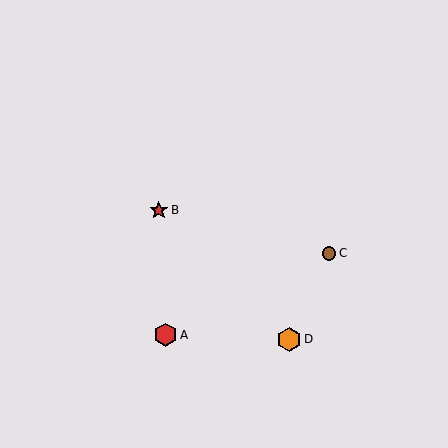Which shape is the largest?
The orange hexagon (labeled D) is the largest.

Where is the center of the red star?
The center of the red star is at (159, 210).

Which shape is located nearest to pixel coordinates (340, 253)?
The brown circle (labeled C) at (329, 253) is nearest to that location.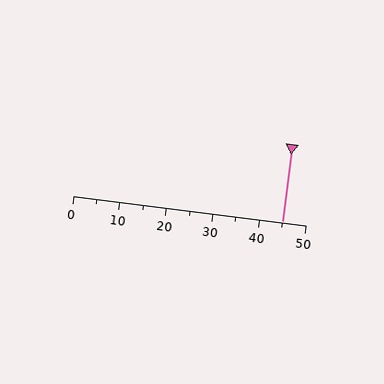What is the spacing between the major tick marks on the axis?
The major ticks are spaced 10 apart.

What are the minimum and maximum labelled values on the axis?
The axis runs from 0 to 50.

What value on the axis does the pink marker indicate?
The marker indicates approximately 45.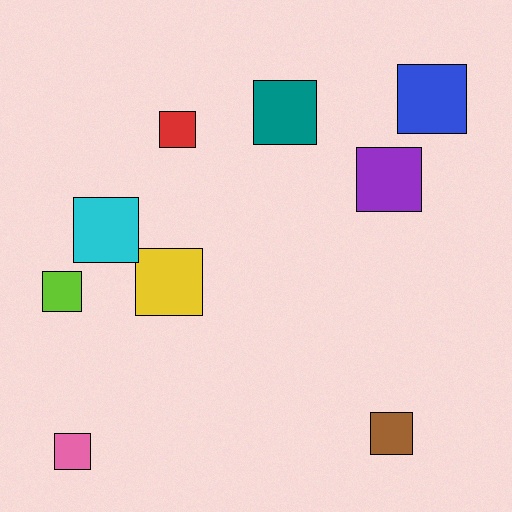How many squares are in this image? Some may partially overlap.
There are 9 squares.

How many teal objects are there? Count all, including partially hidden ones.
There is 1 teal object.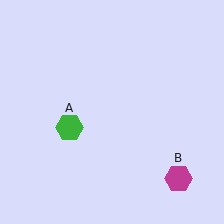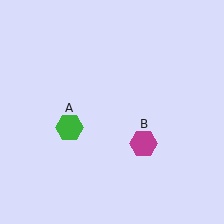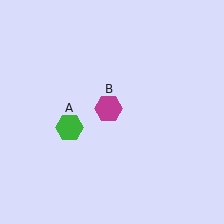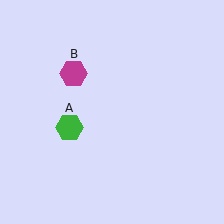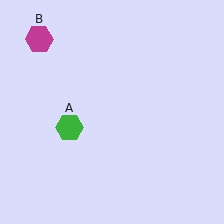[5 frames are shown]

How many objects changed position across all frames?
1 object changed position: magenta hexagon (object B).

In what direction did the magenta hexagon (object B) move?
The magenta hexagon (object B) moved up and to the left.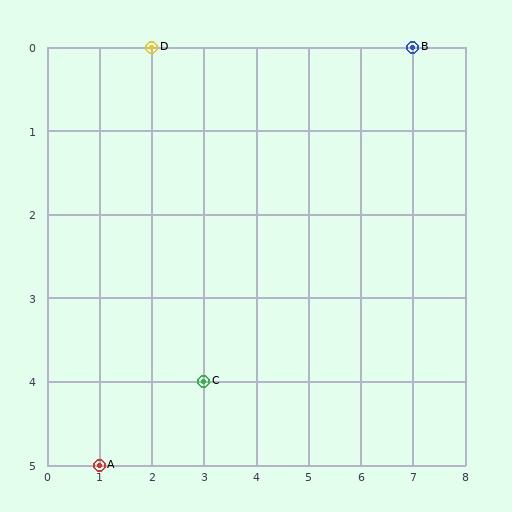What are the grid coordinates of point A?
Point A is at grid coordinates (1, 5).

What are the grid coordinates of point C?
Point C is at grid coordinates (3, 4).